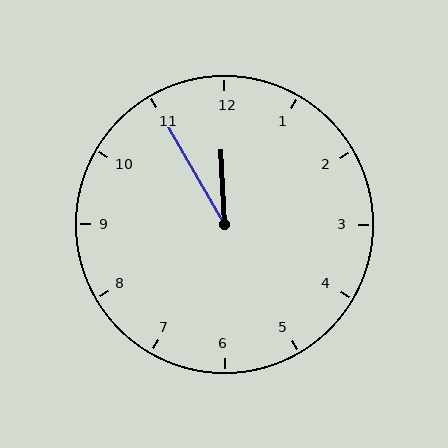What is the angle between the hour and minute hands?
Approximately 28 degrees.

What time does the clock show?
11:55.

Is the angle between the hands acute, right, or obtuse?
It is acute.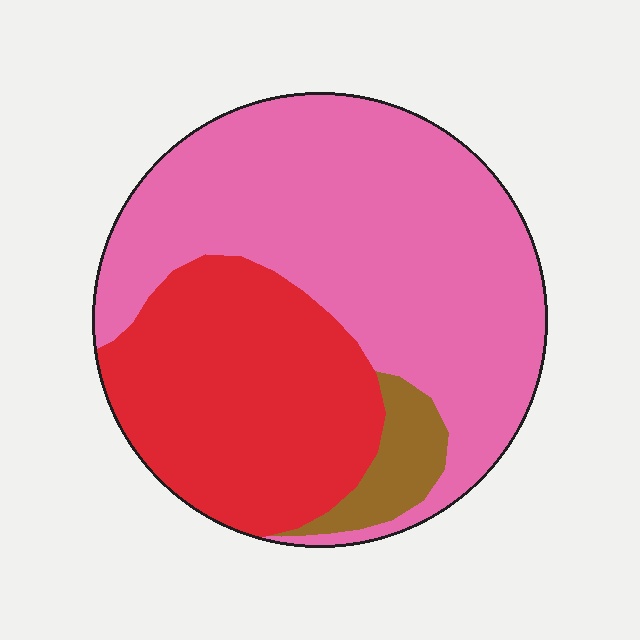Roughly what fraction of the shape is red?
Red takes up between a third and a half of the shape.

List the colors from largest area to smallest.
From largest to smallest: pink, red, brown.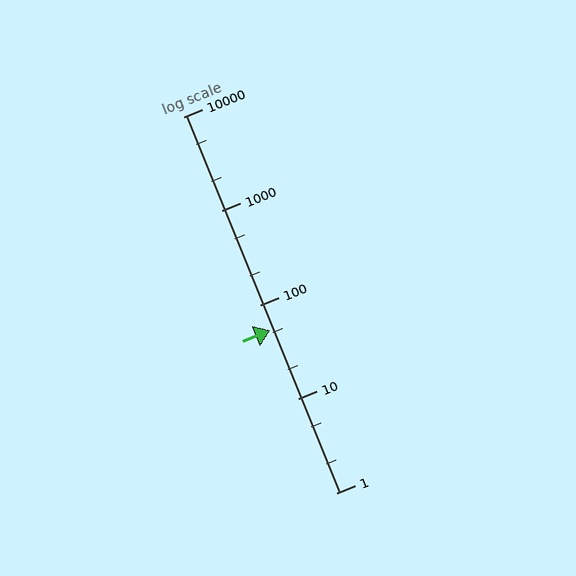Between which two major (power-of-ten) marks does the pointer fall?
The pointer is between 10 and 100.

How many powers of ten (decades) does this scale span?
The scale spans 4 decades, from 1 to 10000.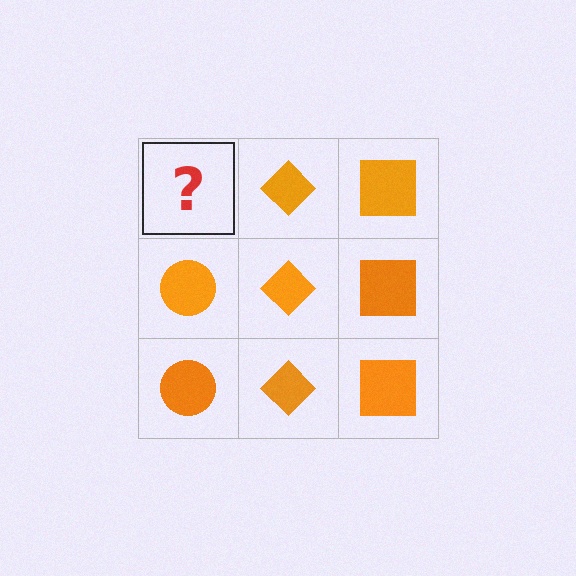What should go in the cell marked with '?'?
The missing cell should contain an orange circle.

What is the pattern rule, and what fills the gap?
The rule is that each column has a consistent shape. The gap should be filled with an orange circle.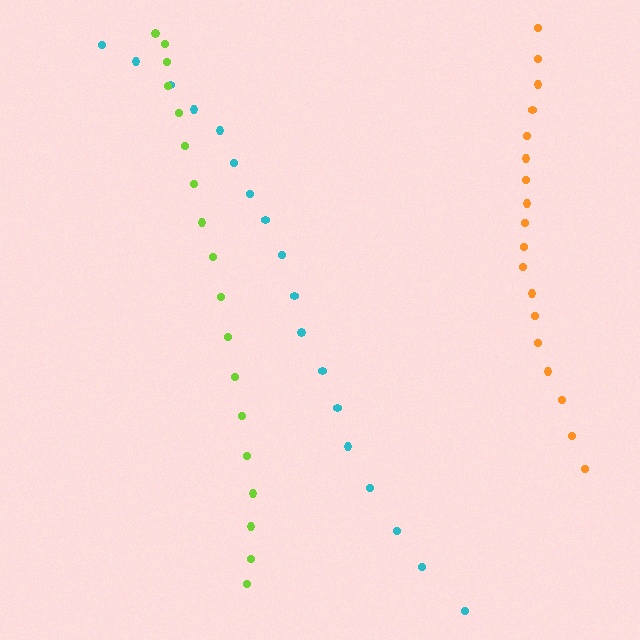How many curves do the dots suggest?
There are 3 distinct paths.